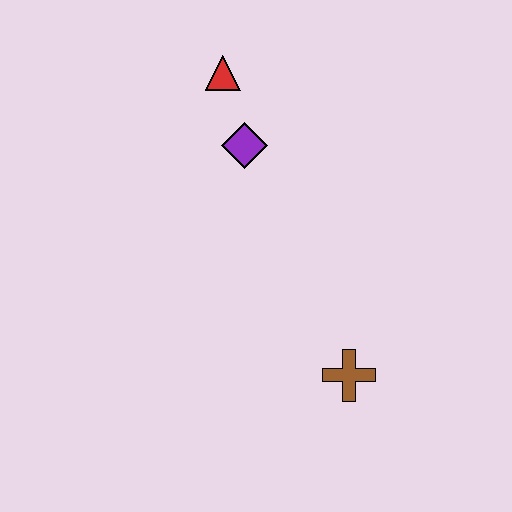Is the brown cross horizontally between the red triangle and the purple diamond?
No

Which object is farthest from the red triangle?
The brown cross is farthest from the red triangle.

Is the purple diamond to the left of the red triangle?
No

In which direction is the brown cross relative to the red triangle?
The brown cross is below the red triangle.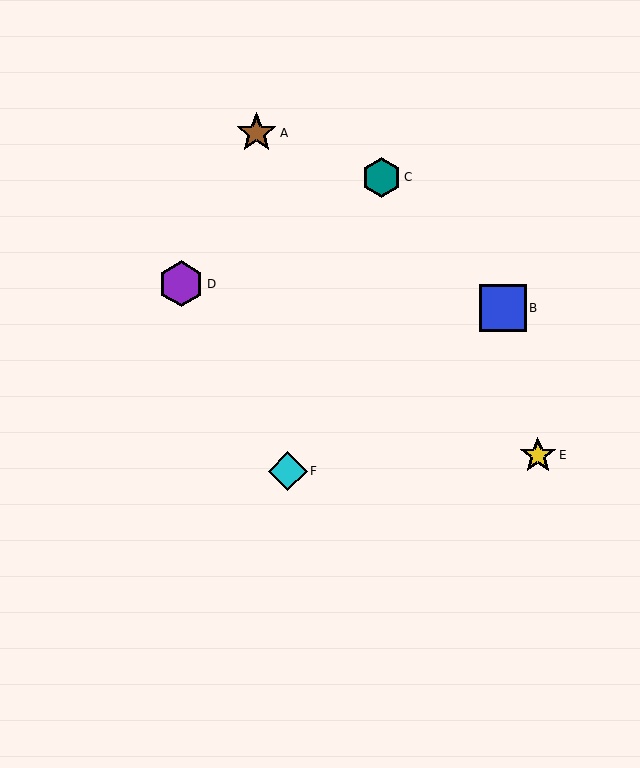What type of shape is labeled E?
Shape E is a yellow star.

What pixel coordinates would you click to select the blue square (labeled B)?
Click at (503, 308) to select the blue square B.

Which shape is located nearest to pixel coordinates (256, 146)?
The brown star (labeled A) at (256, 133) is nearest to that location.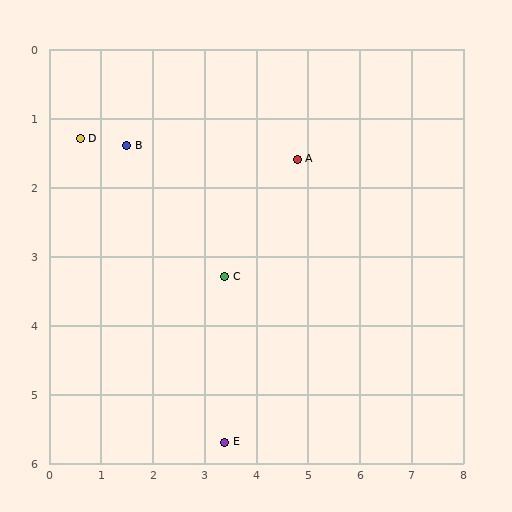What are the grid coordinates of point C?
Point C is at approximately (3.4, 3.3).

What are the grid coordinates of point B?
Point B is at approximately (1.5, 1.4).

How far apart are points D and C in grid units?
Points D and C are about 3.4 grid units apart.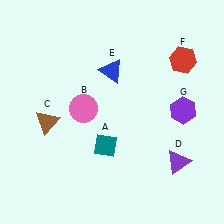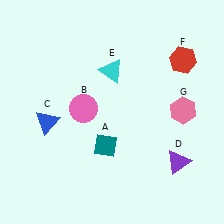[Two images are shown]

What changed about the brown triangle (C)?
In Image 1, C is brown. In Image 2, it changed to blue.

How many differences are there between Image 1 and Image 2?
There are 3 differences between the two images.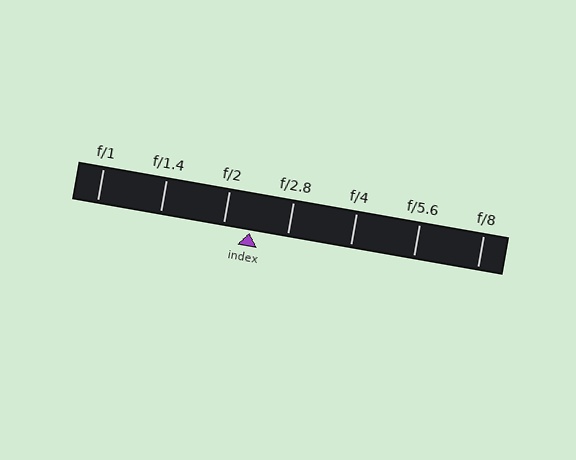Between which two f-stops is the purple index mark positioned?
The index mark is between f/2 and f/2.8.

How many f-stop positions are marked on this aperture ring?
There are 7 f-stop positions marked.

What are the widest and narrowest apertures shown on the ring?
The widest aperture shown is f/1 and the narrowest is f/8.